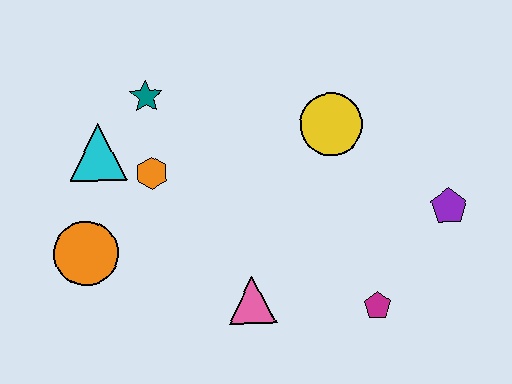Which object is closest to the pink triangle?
The magenta pentagon is closest to the pink triangle.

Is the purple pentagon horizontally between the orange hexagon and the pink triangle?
No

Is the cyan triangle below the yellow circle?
Yes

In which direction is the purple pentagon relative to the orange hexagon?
The purple pentagon is to the right of the orange hexagon.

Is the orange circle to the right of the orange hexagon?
No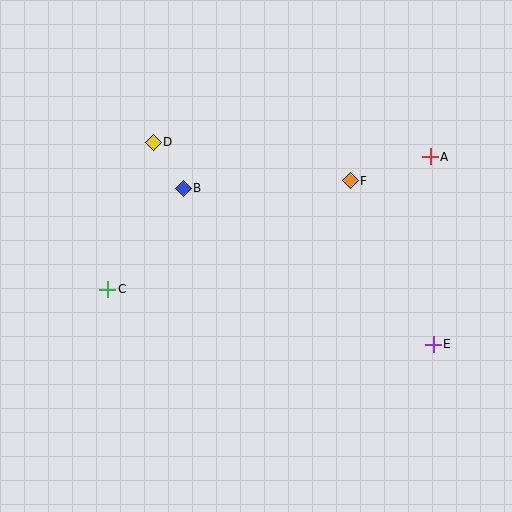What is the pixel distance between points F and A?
The distance between F and A is 84 pixels.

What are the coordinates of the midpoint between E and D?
The midpoint between E and D is at (293, 243).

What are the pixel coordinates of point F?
Point F is at (350, 181).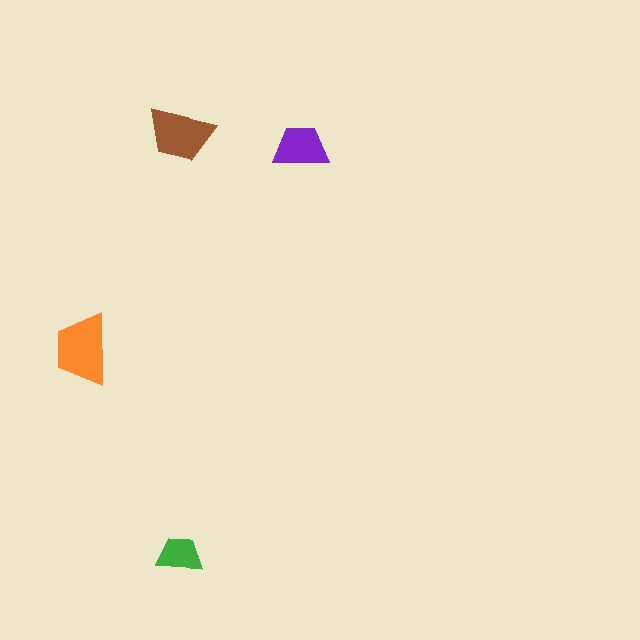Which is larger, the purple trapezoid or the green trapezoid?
The purple one.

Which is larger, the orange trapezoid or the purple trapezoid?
The orange one.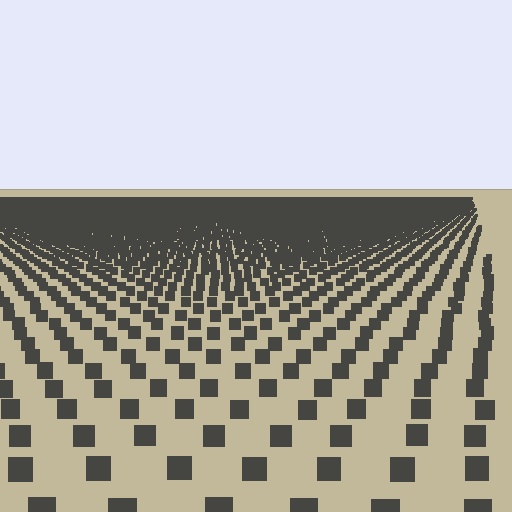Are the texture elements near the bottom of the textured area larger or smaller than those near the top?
Larger. Near the bottom, elements are closer to the viewer and appear at a bigger on-screen size.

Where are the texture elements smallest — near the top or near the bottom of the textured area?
Near the top.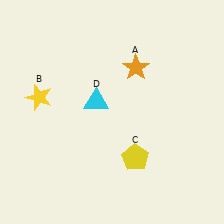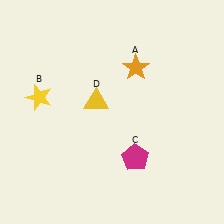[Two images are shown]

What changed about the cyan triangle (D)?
In Image 1, D is cyan. In Image 2, it changed to yellow.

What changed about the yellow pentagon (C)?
In Image 1, C is yellow. In Image 2, it changed to magenta.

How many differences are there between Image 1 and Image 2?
There are 2 differences between the two images.